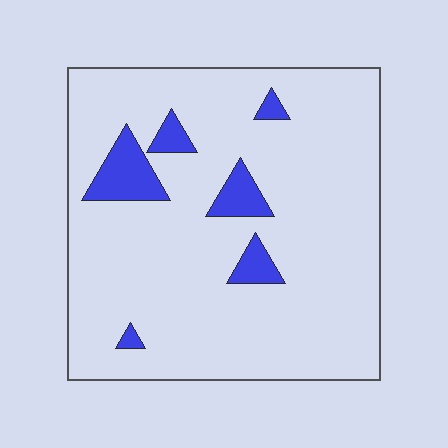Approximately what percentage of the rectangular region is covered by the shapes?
Approximately 10%.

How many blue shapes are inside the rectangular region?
6.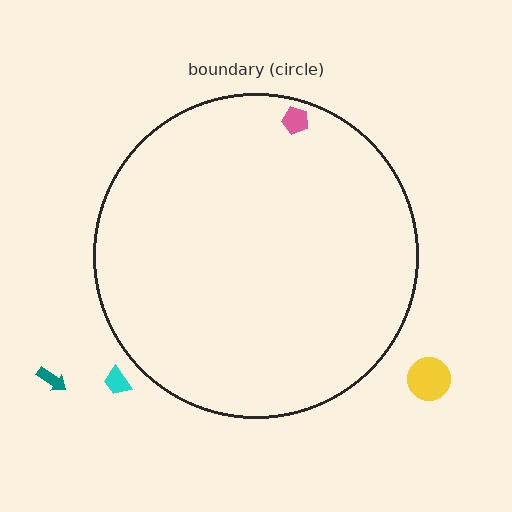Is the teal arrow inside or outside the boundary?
Outside.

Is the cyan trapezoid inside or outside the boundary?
Outside.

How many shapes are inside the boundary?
1 inside, 3 outside.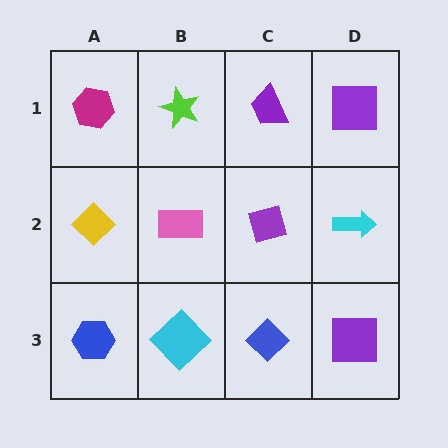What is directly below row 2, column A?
A blue hexagon.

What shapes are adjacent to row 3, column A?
A yellow diamond (row 2, column A), a cyan diamond (row 3, column B).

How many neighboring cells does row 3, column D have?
2.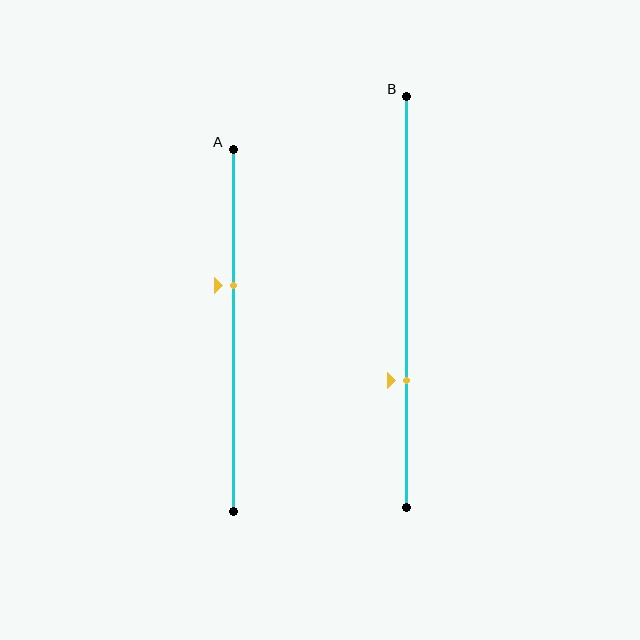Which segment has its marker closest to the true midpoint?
Segment A has its marker closest to the true midpoint.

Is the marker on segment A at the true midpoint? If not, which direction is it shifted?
No, the marker on segment A is shifted upward by about 12% of the segment length.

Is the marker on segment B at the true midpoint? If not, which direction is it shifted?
No, the marker on segment B is shifted downward by about 19% of the segment length.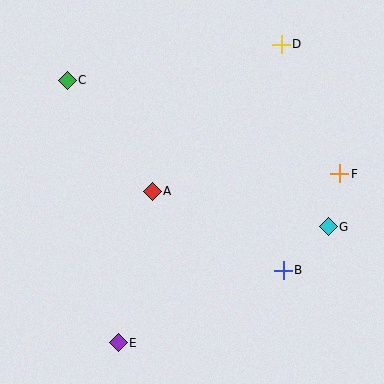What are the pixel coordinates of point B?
Point B is at (283, 270).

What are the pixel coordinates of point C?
Point C is at (67, 80).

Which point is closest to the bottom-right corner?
Point B is closest to the bottom-right corner.